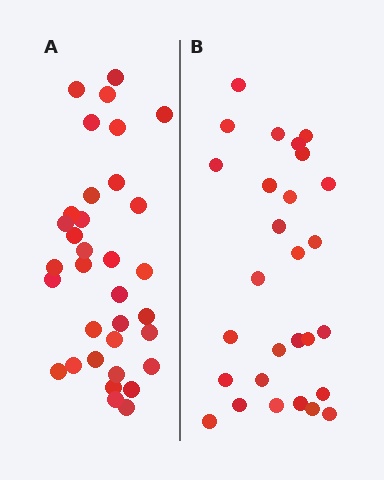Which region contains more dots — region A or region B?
Region A (the left region) has more dots.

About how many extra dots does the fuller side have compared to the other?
Region A has about 6 more dots than region B.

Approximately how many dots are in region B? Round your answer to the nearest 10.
About 30 dots. (The exact count is 28, which rounds to 30.)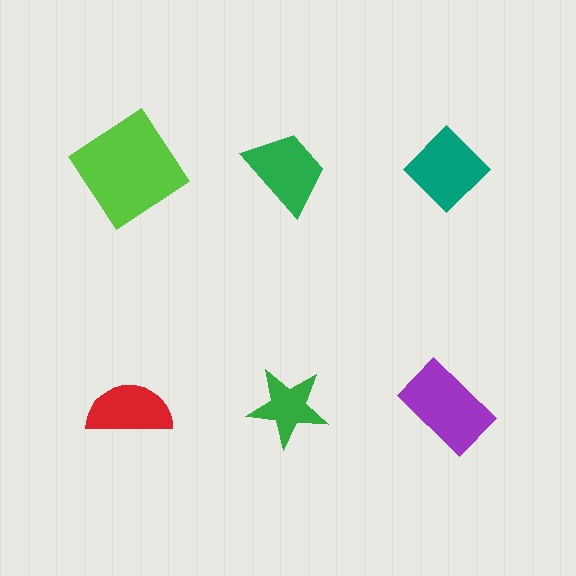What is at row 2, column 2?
A green star.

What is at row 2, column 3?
A purple rectangle.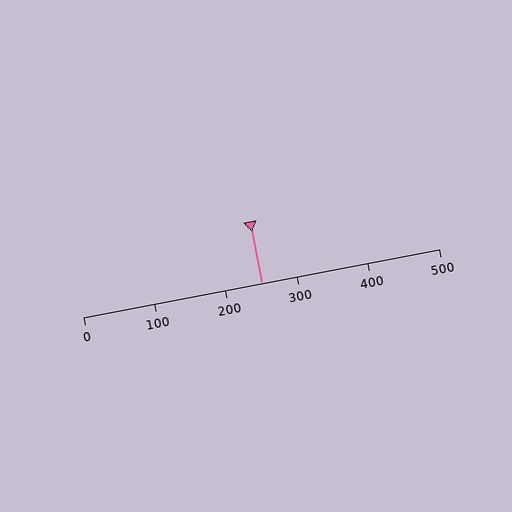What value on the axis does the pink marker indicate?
The marker indicates approximately 250.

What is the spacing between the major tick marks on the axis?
The major ticks are spaced 100 apart.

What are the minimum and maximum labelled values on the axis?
The axis runs from 0 to 500.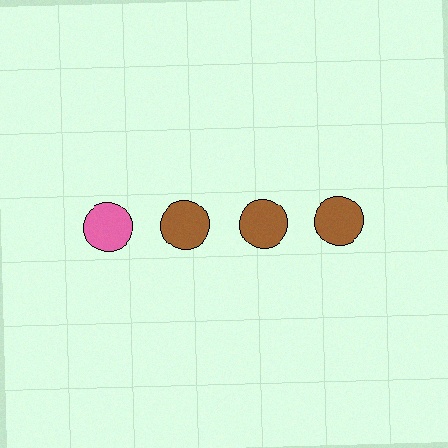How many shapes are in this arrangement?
There are 4 shapes arranged in a grid pattern.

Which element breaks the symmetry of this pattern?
The pink circle in the top row, leftmost column breaks the symmetry. All other shapes are brown circles.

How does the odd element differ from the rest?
It has a different color: pink instead of brown.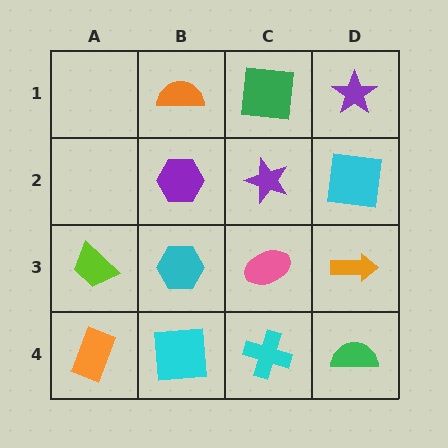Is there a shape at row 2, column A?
No, that cell is empty.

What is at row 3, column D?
An orange arrow.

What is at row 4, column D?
A green semicircle.